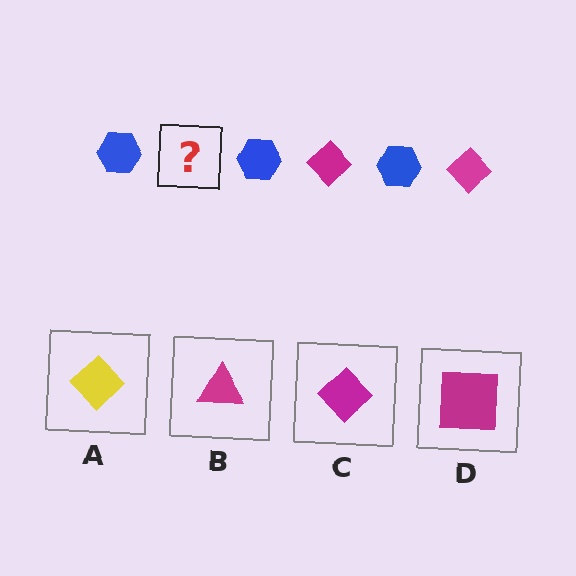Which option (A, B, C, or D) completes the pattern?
C.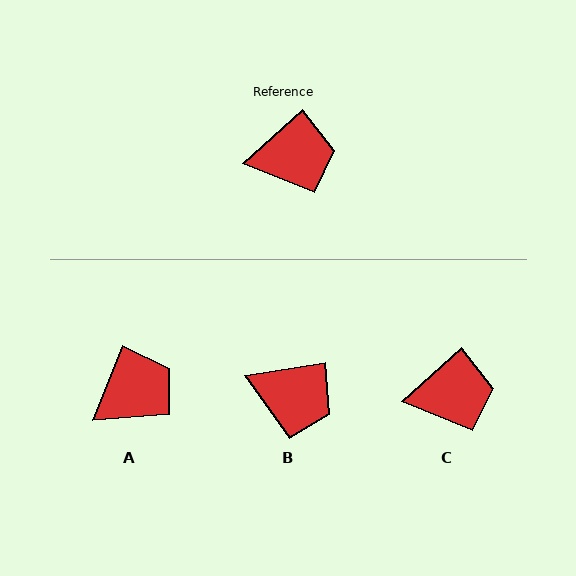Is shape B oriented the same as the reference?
No, it is off by about 33 degrees.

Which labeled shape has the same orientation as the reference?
C.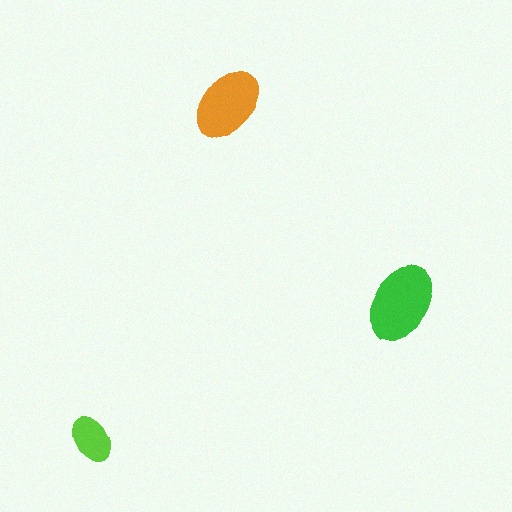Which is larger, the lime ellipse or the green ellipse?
The green one.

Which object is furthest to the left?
The lime ellipse is leftmost.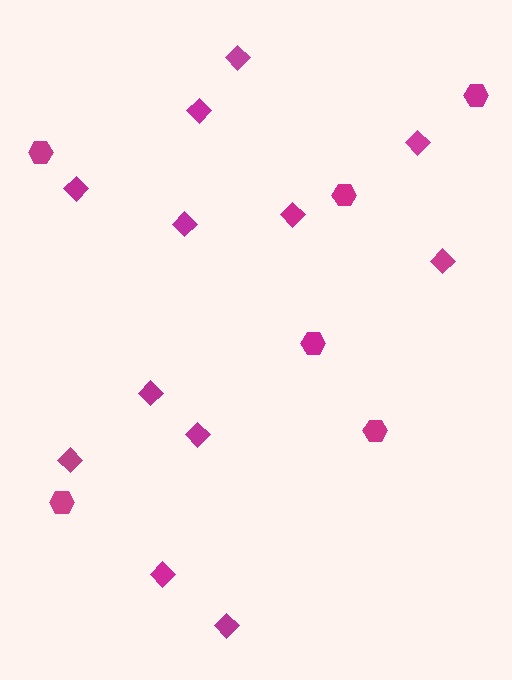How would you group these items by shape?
There are 2 groups: one group of hexagons (6) and one group of diamonds (12).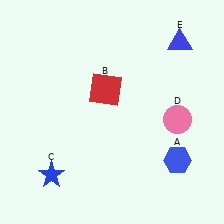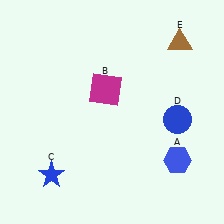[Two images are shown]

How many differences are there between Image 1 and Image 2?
There are 3 differences between the two images.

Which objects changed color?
B changed from red to magenta. D changed from pink to blue. E changed from blue to brown.